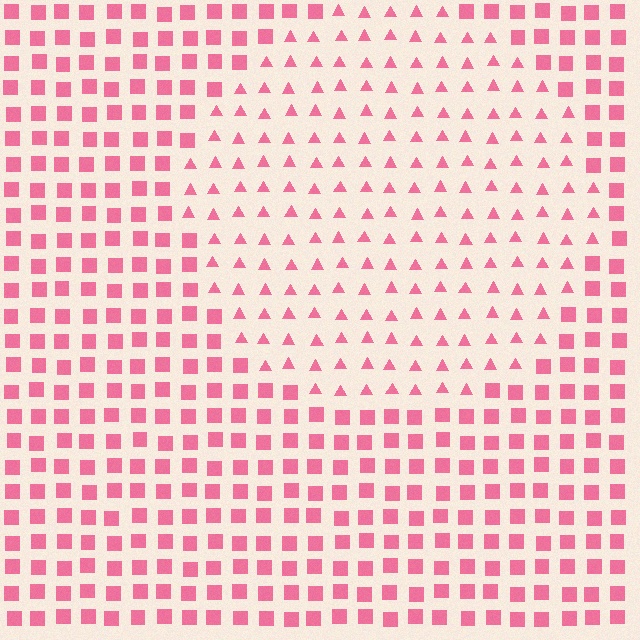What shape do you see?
I see a circle.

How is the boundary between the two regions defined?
The boundary is defined by a change in element shape: triangles inside vs. squares outside. All elements share the same color and spacing.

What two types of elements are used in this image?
The image uses triangles inside the circle region and squares outside it.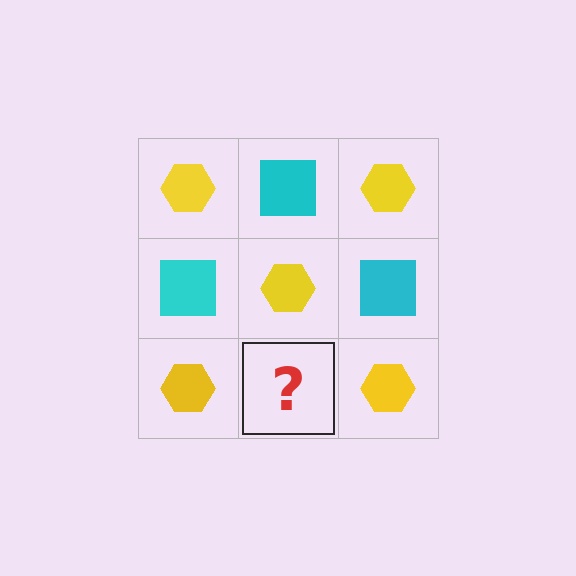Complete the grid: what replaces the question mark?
The question mark should be replaced with a cyan square.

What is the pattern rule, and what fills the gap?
The rule is that it alternates yellow hexagon and cyan square in a checkerboard pattern. The gap should be filled with a cyan square.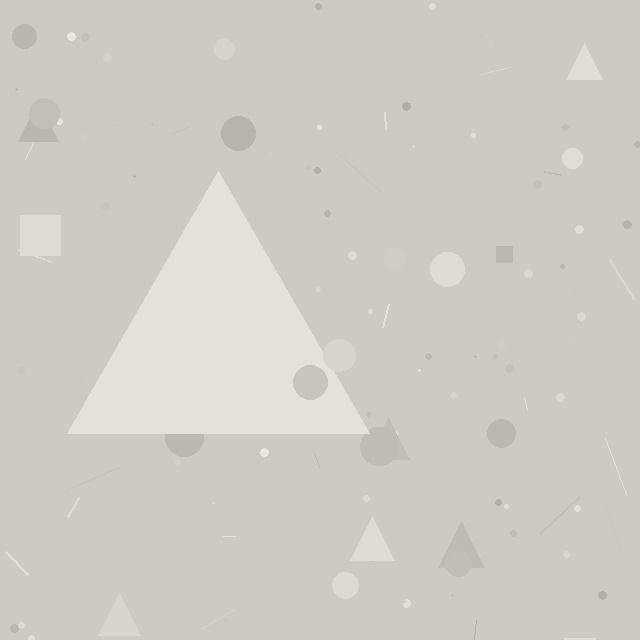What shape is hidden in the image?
A triangle is hidden in the image.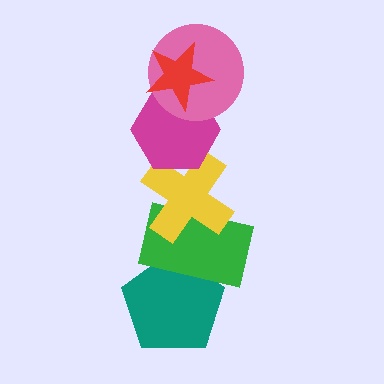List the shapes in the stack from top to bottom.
From top to bottom: the red star, the pink circle, the magenta hexagon, the yellow cross, the green rectangle, the teal pentagon.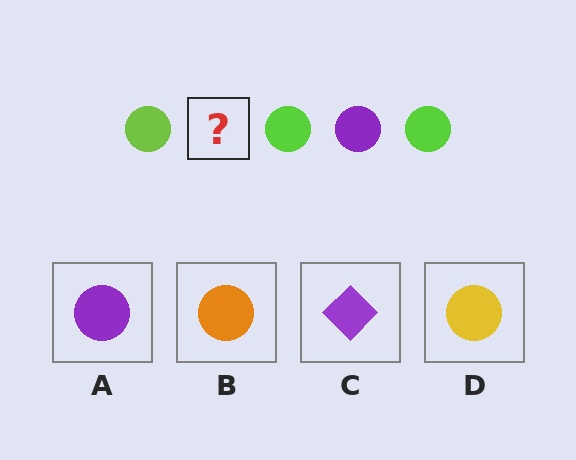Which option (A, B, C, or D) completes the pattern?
A.